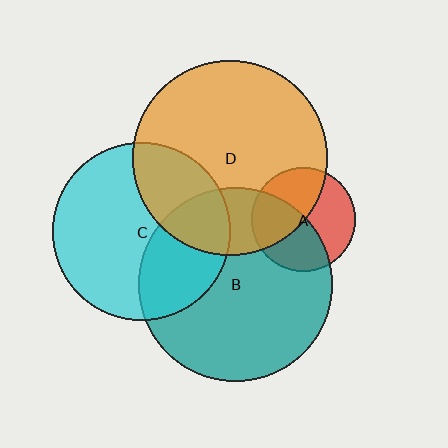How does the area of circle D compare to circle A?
Approximately 3.5 times.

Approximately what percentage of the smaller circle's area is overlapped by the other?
Approximately 50%.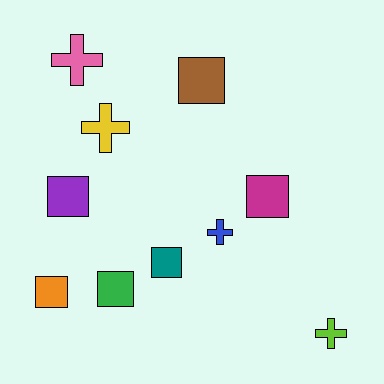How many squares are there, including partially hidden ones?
There are 6 squares.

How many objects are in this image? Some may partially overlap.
There are 10 objects.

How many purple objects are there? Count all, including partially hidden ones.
There is 1 purple object.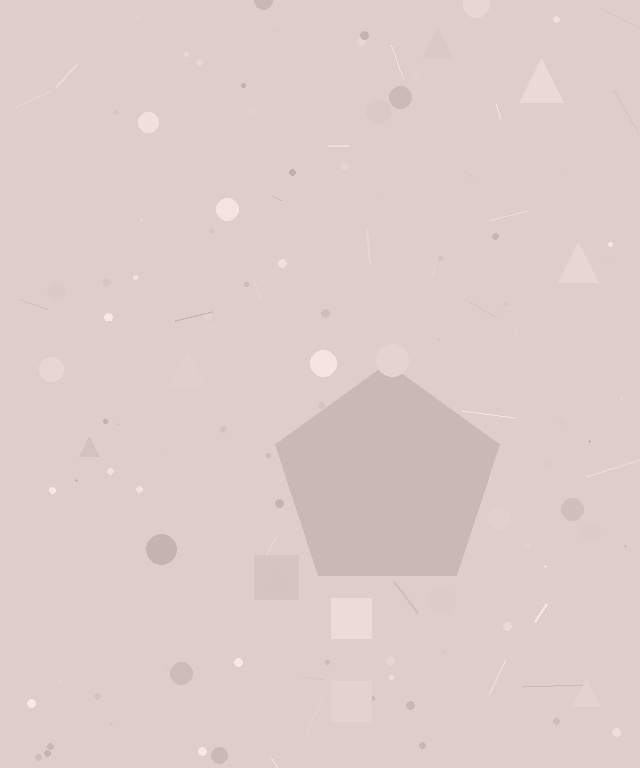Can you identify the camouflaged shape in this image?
The camouflaged shape is a pentagon.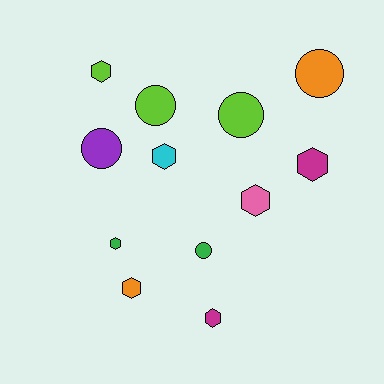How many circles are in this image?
There are 5 circles.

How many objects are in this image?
There are 12 objects.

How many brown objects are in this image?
There are no brown objects.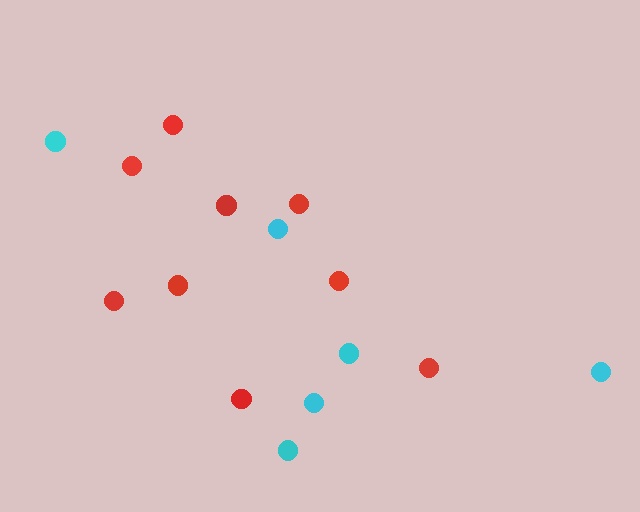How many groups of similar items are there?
There are 2 groups: one group of red circles (9) and one group of cyan circles (6).